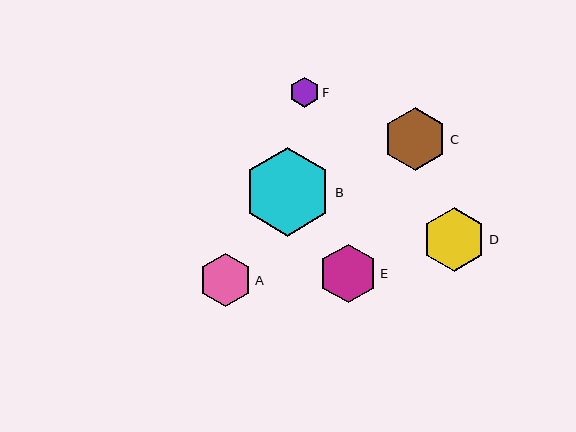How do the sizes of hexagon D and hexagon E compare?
Hexagon D and hexagon E are approximately the same size.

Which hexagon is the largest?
Hexagon B is the largest with a size of approximately 88 pixels.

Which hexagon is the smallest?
Hexagon F is the smallest with a size of approximately 30 pixels.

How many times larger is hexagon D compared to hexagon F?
Hexagon D is approximately 2.1 times the size of hexagon F.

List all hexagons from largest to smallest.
From largest to smallest: B, D, C, E, A, F.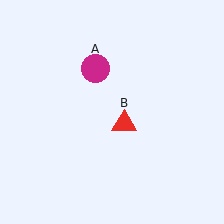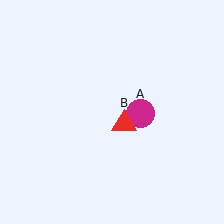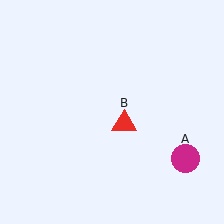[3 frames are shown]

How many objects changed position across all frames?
1 object changed position: magenta circle (object A).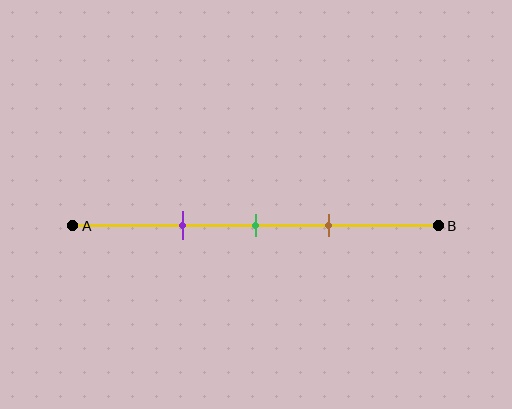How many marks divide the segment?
There are 3 marks dividing the segment.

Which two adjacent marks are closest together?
The green and brown marks are the closest adjacent pair.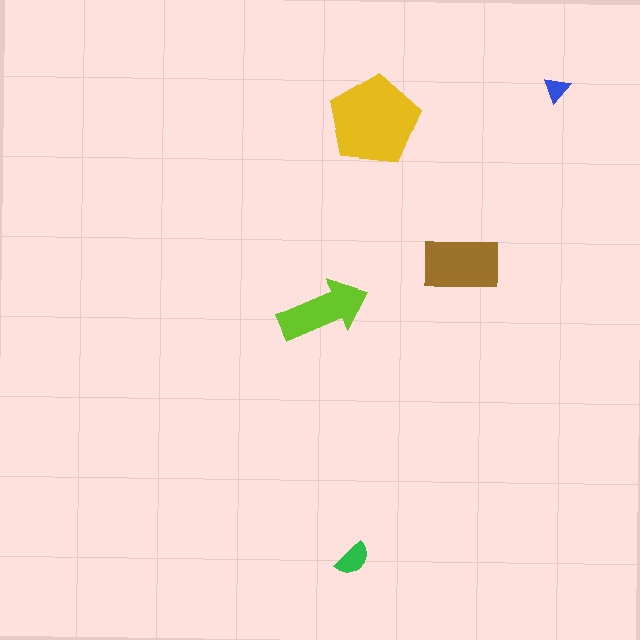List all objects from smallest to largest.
The blue triangle, the green semicircle, the lime arrow, the brown rectangle, the yellow pentagon.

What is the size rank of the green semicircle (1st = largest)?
4th.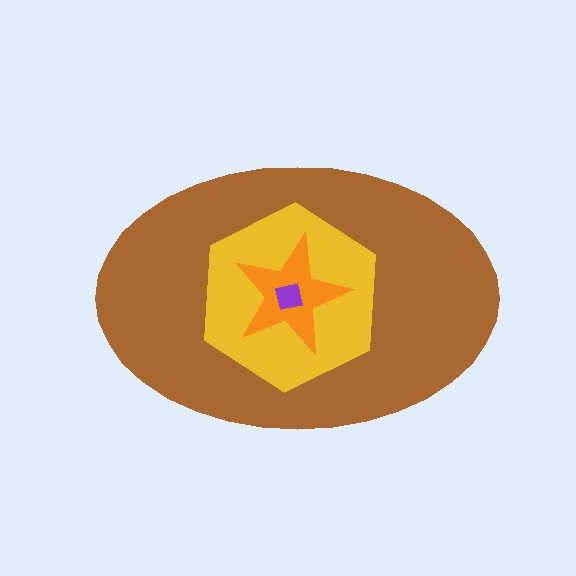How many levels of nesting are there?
4.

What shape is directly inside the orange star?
The purple square.